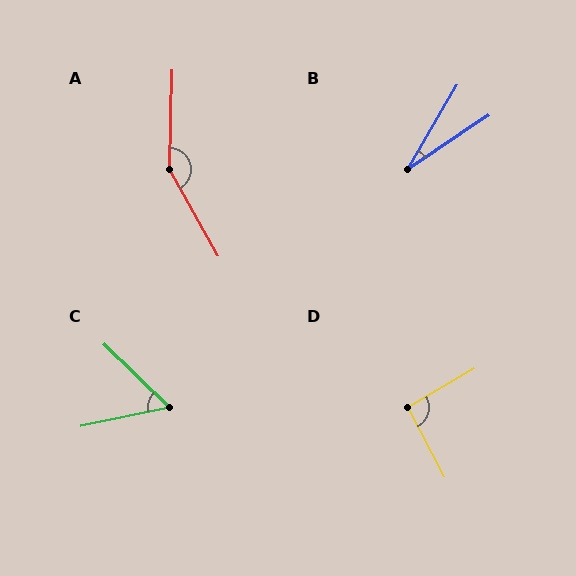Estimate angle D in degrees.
Approximately 93 degrees.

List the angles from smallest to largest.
B (26°), C (56°), D (93°), A (150°).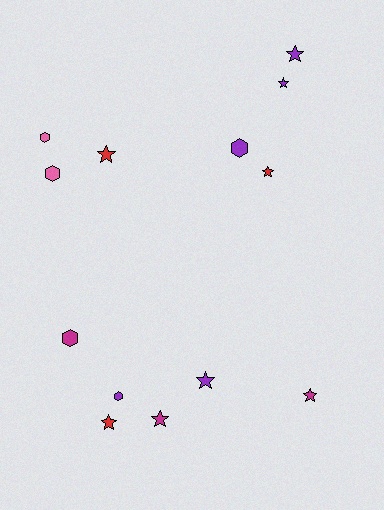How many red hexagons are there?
There are no red hexagons.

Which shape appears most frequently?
Star, with 8 objects.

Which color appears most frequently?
Purple, with 5 objects.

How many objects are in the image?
There are 13 objects.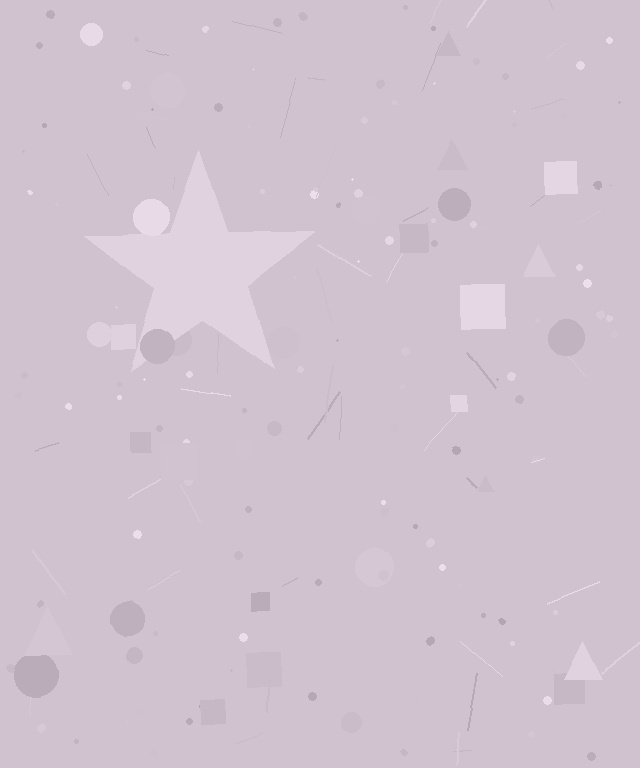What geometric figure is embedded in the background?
A star is embedded in the background.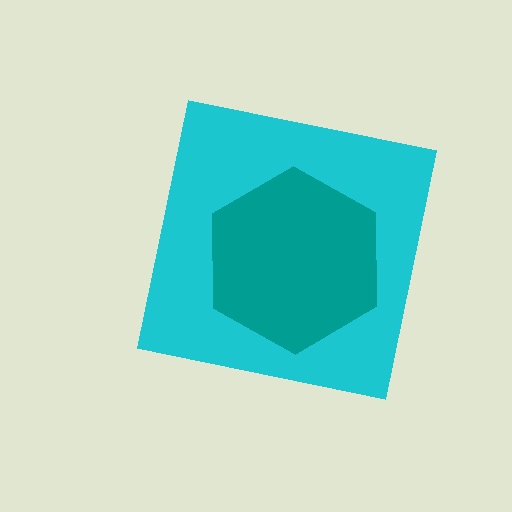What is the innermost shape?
The teal hexagon.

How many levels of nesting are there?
2.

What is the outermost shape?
The cyan square.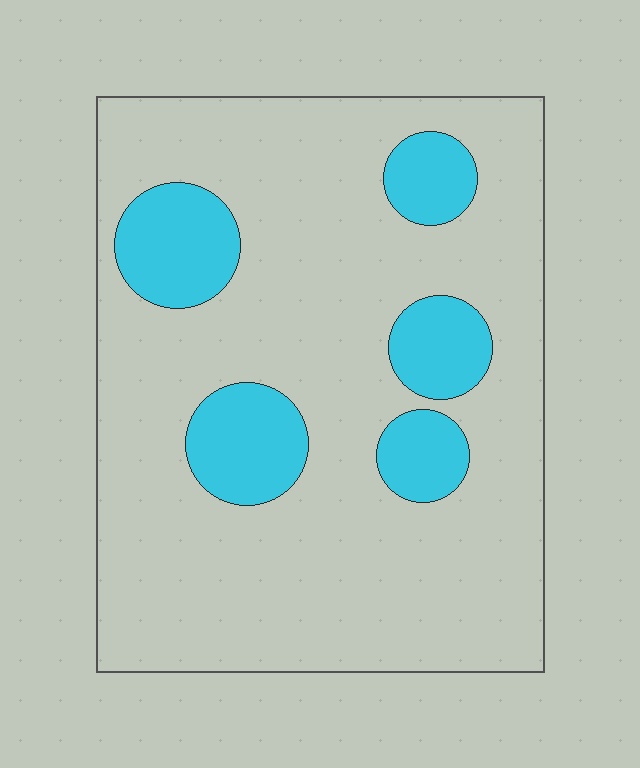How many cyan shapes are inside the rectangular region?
5.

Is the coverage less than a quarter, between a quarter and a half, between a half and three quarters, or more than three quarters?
Less than a quarter.